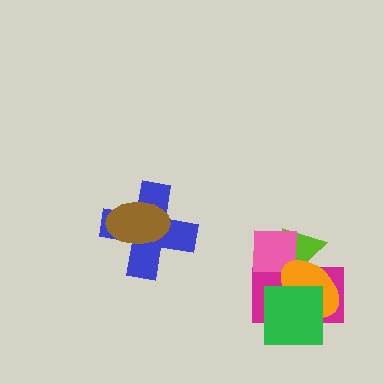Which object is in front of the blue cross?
The brown ellipse is in front of the blue cross.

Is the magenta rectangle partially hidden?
Yes, it is partially covered by another shape.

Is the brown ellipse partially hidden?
No, no other shape covers it.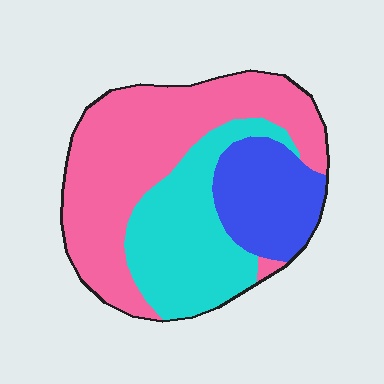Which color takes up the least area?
Blue, at roughly 20%.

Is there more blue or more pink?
Pink.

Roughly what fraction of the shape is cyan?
Cyan takes up about one third (1/3) of the shape.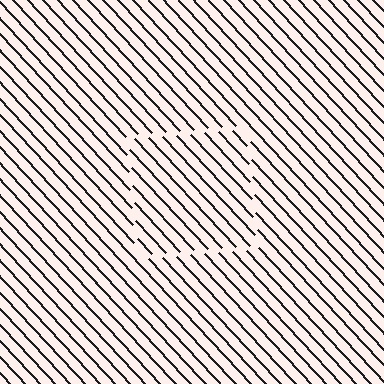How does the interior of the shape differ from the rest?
The interior of the shape contains the same grating, shifted by half a period — the contour is defined by the phase discontinuity where line-ends from the inner and outer gratings abut.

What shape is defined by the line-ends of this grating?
An illusory square. The interior of the shape contains the same grating, shifted by half a period — the contour is defined by the phase discontinuity where line-ends from the inner and outer gratings abut.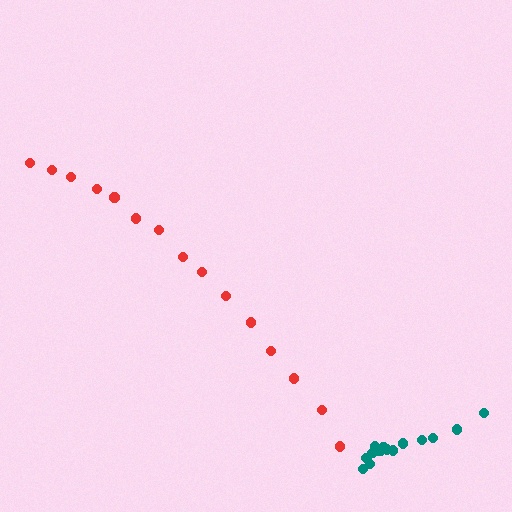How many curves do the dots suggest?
There are 2 distinct paths.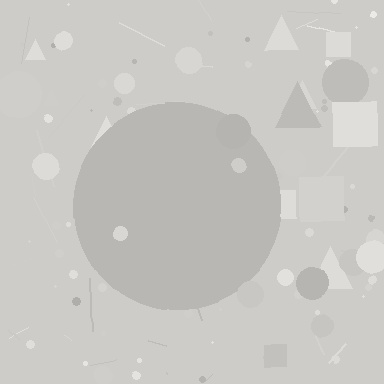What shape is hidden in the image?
A circle is hidden in the image.